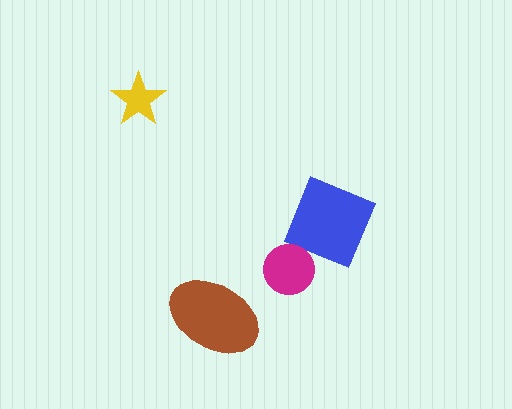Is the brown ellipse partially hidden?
No, no other shape covers it.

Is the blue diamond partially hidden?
Yes, it is partially covered by another shape.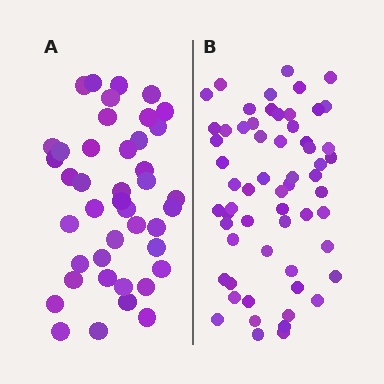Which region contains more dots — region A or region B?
Region B (the right region) has more dots.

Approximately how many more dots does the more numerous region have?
Region B has approximately 20 more dots than region A.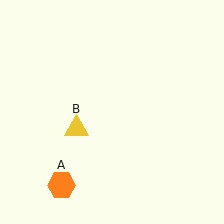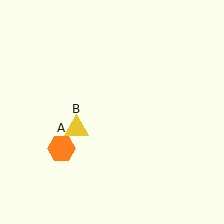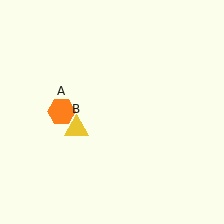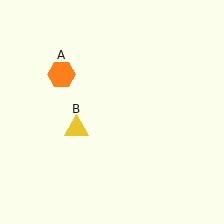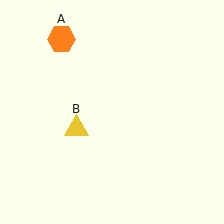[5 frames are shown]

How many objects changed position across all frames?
1 object changed position: orange hexagon (object A).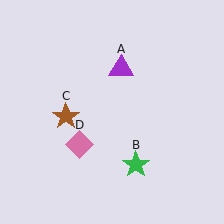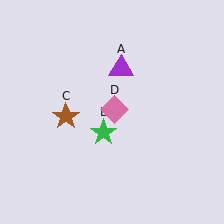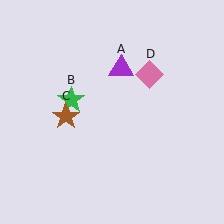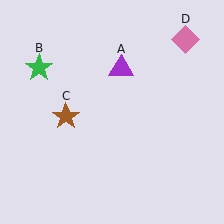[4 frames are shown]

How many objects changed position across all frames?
2 objects changed position: green star (object B), pink diamond (object D).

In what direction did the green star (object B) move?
The green star (object B) moved up and to the left.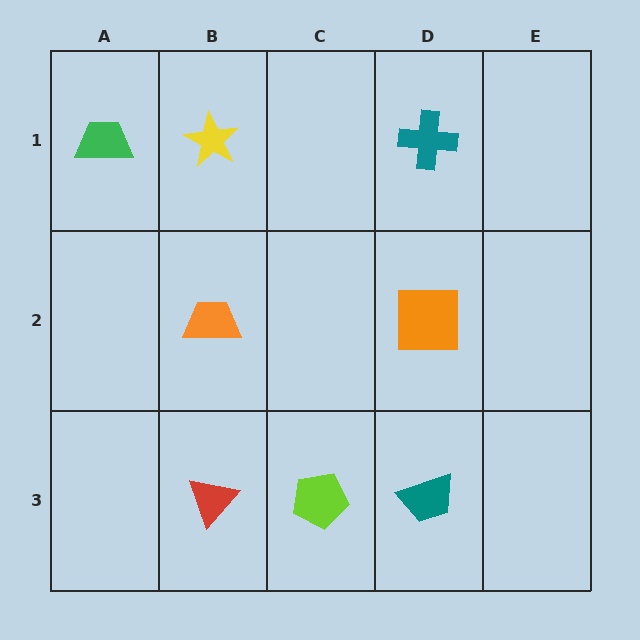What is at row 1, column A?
A green trapezoid.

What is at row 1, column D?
A teal cross.